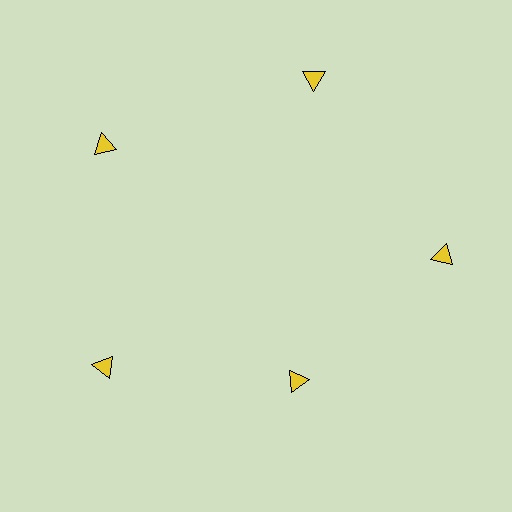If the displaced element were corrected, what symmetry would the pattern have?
It would have 5-fold rotational symmetry — the pattern would map onto itself every 72 degrees.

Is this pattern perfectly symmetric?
No. The 5 yellow triangles are arranged in a ring, but one element near the 5 o'clock position is pulled inward toward the center, breaking the 5-fold rotational symmetry.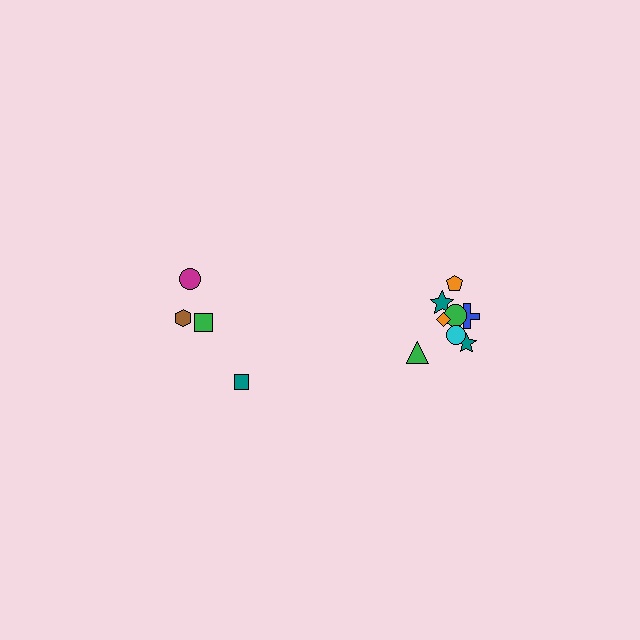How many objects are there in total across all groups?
There are 12 objects.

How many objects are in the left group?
There are 4 objects.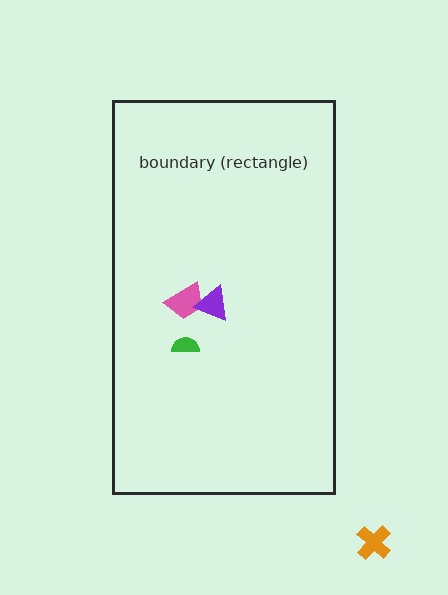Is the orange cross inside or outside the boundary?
Outside.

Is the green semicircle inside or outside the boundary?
Inside.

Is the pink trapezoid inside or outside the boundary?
Inside.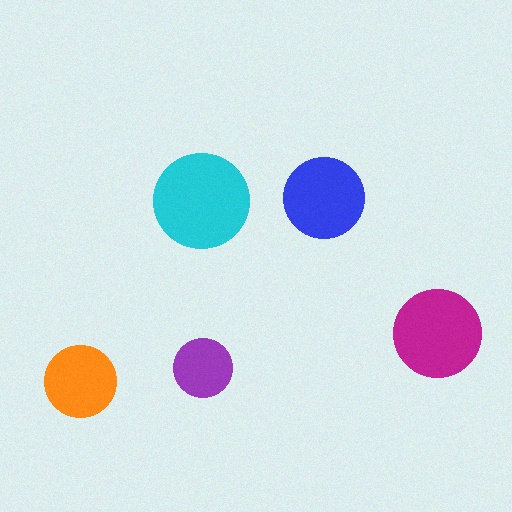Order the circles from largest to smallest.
the cyan one, the magenta one, the blue one, the orange one, the purple one.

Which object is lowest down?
The orange circle is bottommost.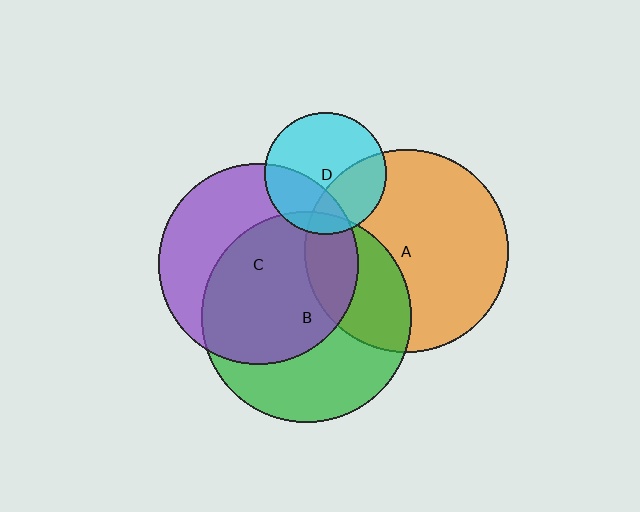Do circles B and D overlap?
Yes.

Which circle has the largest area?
Circle B (green).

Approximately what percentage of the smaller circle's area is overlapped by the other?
Approximately 10%.